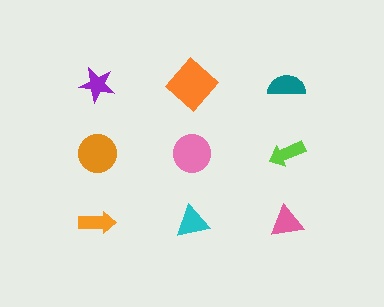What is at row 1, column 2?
An orange diamond.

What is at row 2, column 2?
A pink circle.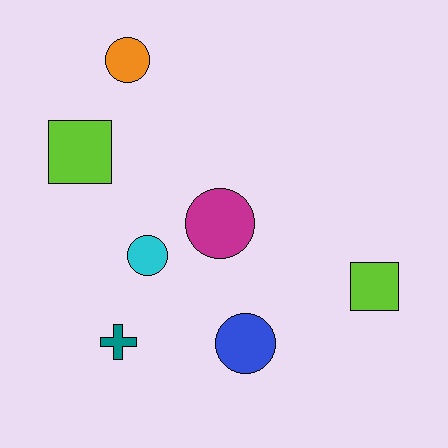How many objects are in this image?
There are 7 objects.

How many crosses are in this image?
There is 1 cross.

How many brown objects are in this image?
There are no brown objects.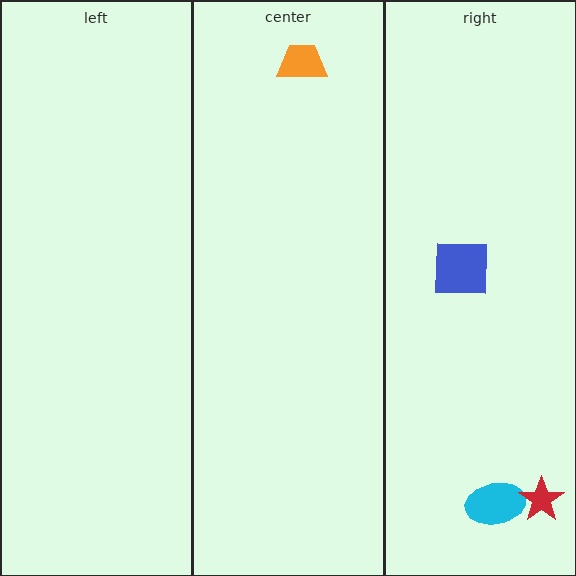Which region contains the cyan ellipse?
The right region.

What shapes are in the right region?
The blue square, the cyan ellipse, the red star.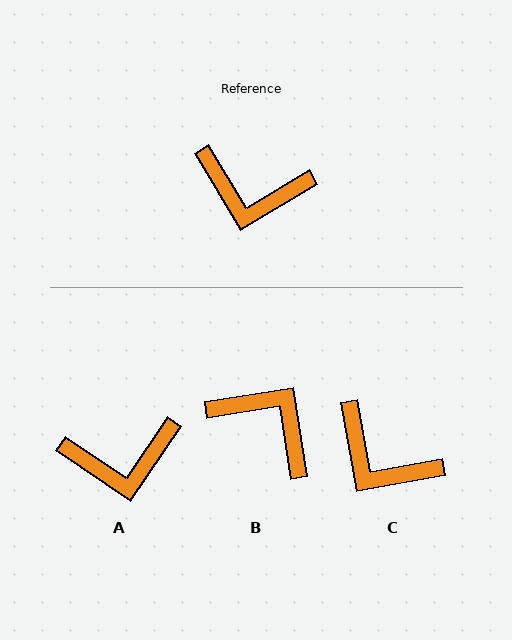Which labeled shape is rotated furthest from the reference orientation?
B, about 158 degrees away.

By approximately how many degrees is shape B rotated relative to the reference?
Approximately 158 degrees counter-clockwise.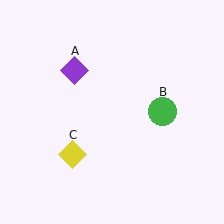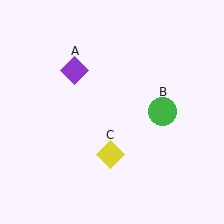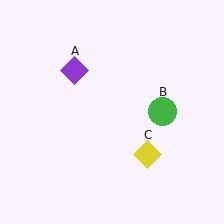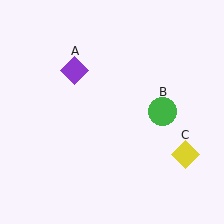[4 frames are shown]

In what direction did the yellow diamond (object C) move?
The yellow diamond (object C) moved right.